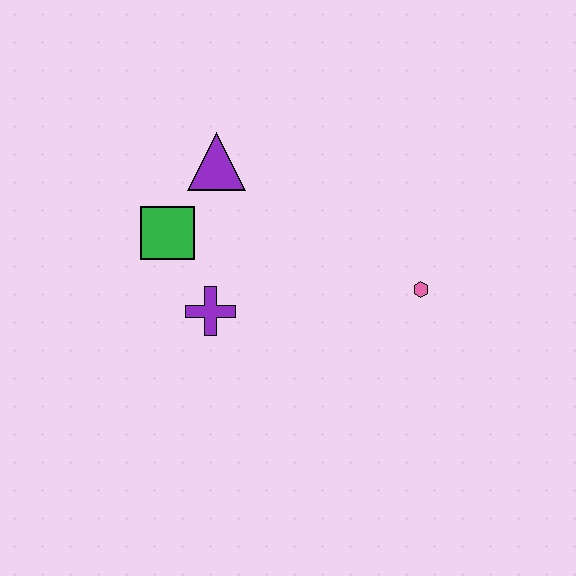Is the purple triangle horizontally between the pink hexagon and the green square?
Yes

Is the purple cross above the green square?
No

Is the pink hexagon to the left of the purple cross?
No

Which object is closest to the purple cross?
The green square is closest to the purple cross.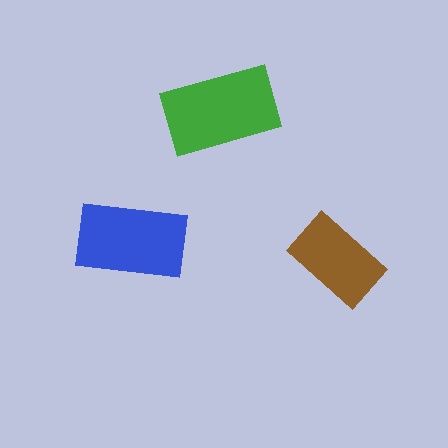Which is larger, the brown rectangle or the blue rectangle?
The blue one.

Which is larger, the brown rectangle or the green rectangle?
The green one.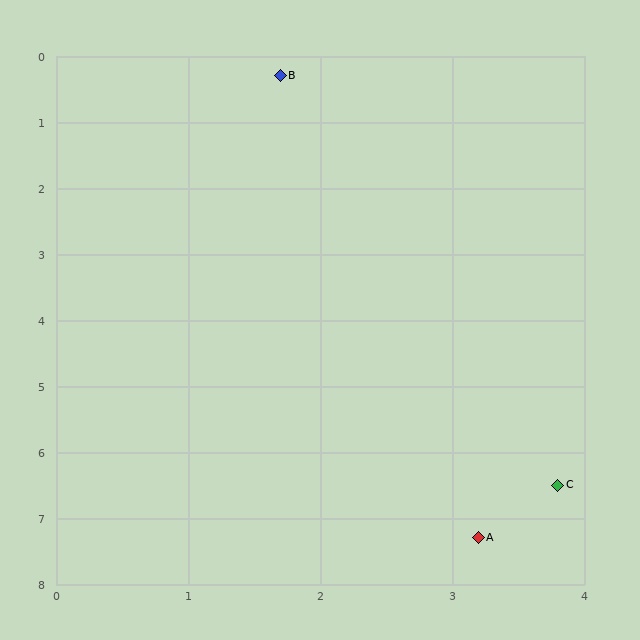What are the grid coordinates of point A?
Point A is at approximately (3.2, 7.3).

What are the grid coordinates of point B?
Point B is at approximately (1.7, 0.3).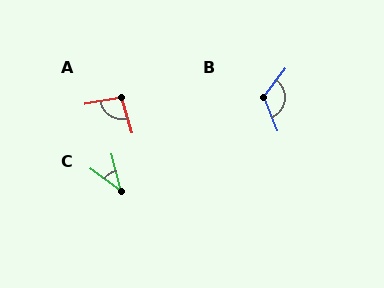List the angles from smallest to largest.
C (40°), A (97°), B (121°).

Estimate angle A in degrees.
Approximately 97 degrees.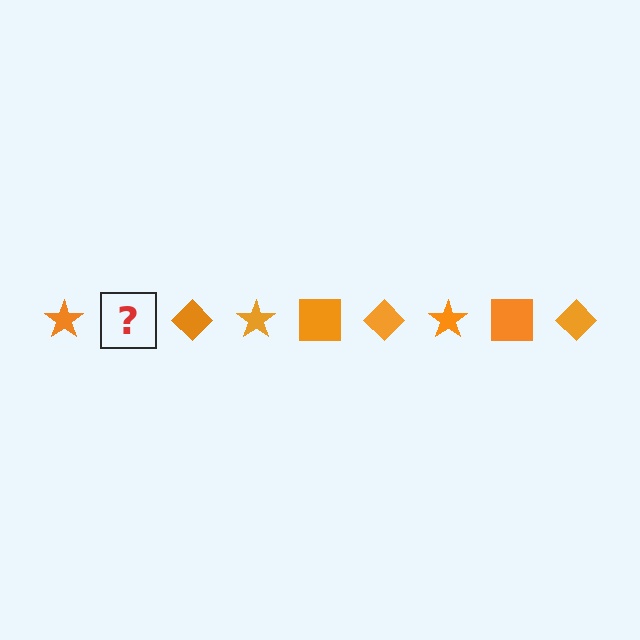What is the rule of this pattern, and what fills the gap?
The rule is that the pattern cycles through star, square, diamond shapes in orange. The gap should be filled with an orange square.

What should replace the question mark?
The question mark should be replaced with an orange square.